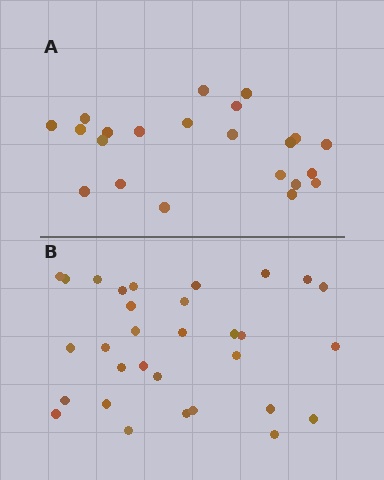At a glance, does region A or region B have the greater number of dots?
Region B (the bottom region) has more dots.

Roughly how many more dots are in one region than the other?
Region B has roughly 8 or so more dots than region A.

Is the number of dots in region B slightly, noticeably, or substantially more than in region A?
Region B has noticeably more, but not dramatically so. The ratio is roughly 1.4 to 1.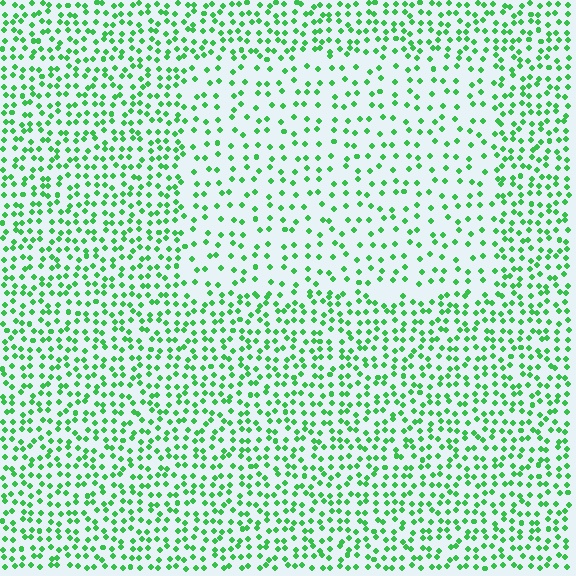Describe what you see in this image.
The image contains small green elements arranged at two different densities. A rectangle-shaped region is visible where the elements are less densely packed than the surrounding area.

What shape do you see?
I see a rectangle.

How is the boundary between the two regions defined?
The boundary is defined by a change in element density (approximately 1.9x ratio). All elements are the same color, size, and shape.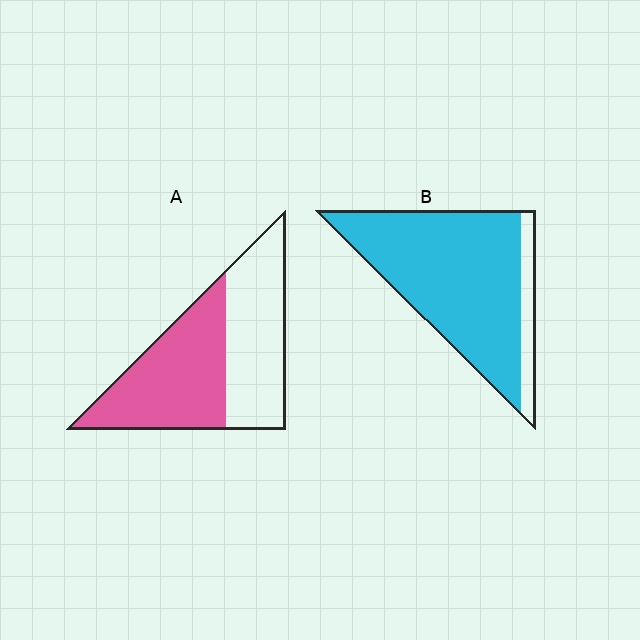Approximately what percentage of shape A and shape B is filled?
A is approximately 55% and B is approximately 85%.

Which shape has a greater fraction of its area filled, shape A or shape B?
Shape B.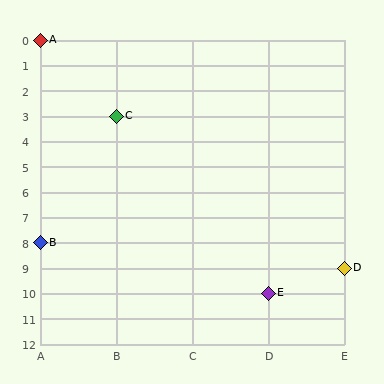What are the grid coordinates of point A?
Point A is at grid coordinates (A, 0).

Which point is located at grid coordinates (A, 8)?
Point B is at (A, 8).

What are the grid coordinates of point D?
Point D is at grid coordinates (E, 9).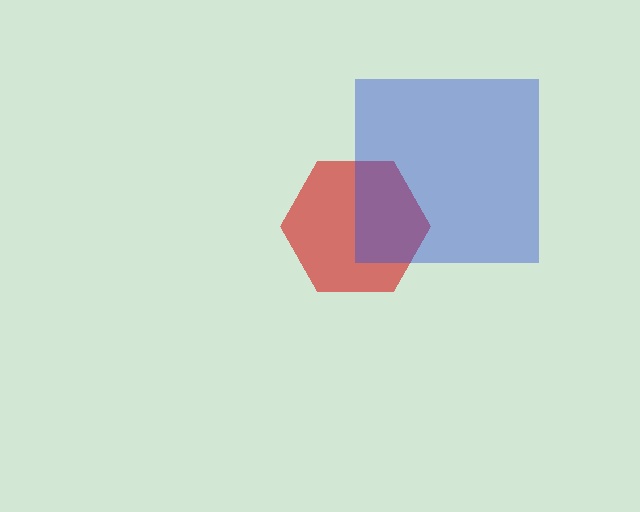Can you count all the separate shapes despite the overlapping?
Yes, there are 2 separate shapes.